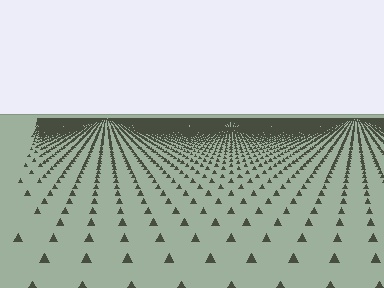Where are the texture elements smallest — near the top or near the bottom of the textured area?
Near the top.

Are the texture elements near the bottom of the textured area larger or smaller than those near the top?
Larger. Near the bottom, elements are closer to the viewer and appear at a bigger on-screen size.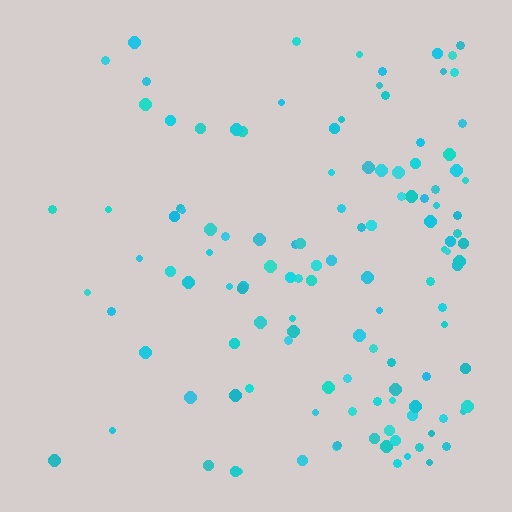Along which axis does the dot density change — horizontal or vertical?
Horizontal.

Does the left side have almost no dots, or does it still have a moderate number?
Still a moderate number, just noticeably fewer than the right.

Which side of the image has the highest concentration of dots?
The right.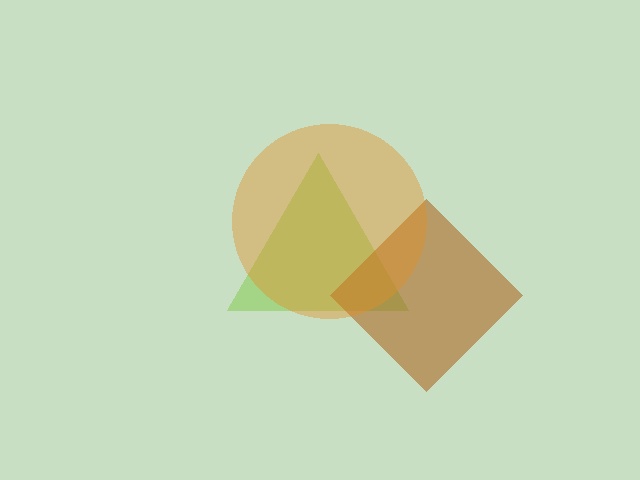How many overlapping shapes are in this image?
There are 3 overlapping shapes in the image.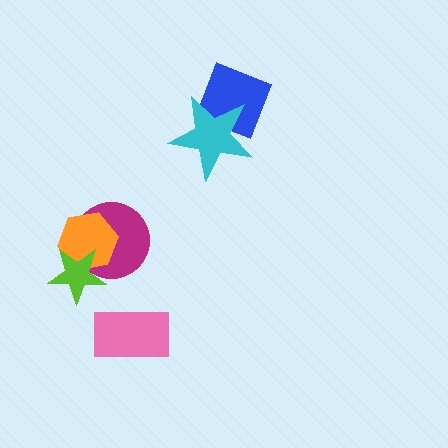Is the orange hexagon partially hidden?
Yes, it is partially covered by another shape.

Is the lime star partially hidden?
No, no other shape covers it.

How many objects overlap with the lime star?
2 objects overlap with the lime star.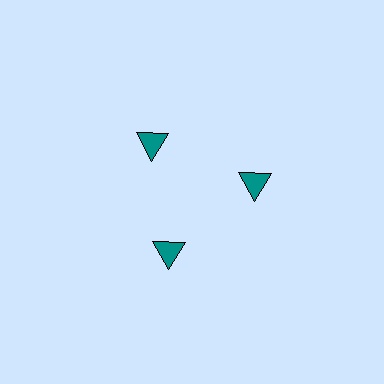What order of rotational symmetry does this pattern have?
This pattern has 3-fold rotational symmetry.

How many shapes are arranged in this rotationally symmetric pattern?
There are 3 shapes, arranged in 3 groups of 1.